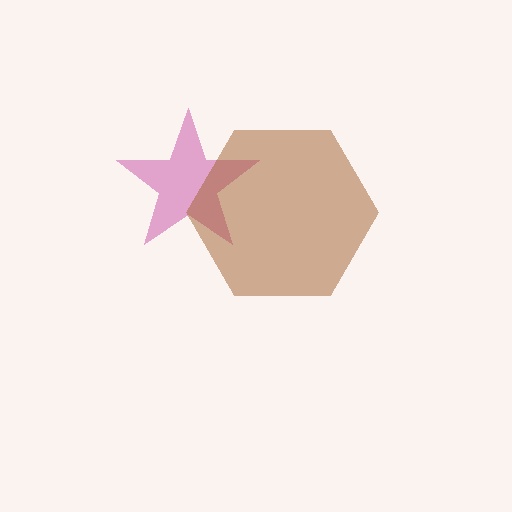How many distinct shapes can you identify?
There are 2 distinct shapes: a magenta star, a brown hexagon.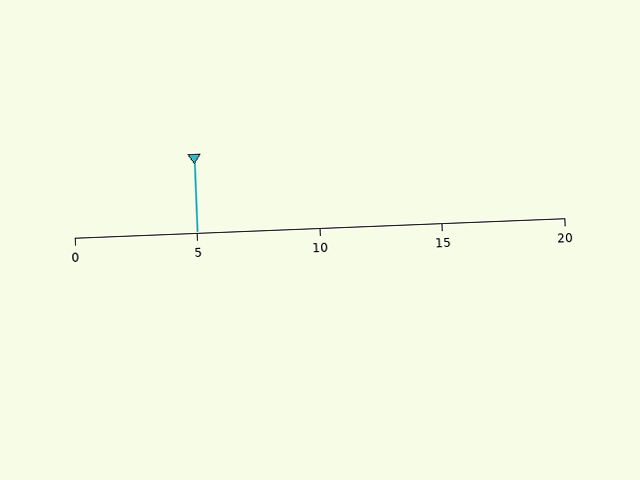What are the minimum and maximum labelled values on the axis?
The axis runs from 0 to 20.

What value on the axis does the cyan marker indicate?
The marker indicates approximately 5.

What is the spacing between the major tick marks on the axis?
The major ticks are spaced 5 apart.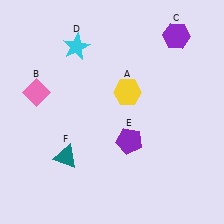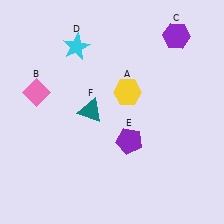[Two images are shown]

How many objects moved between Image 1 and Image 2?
1 object moved between the two images.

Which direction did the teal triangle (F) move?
The teal triangle (F) moved up.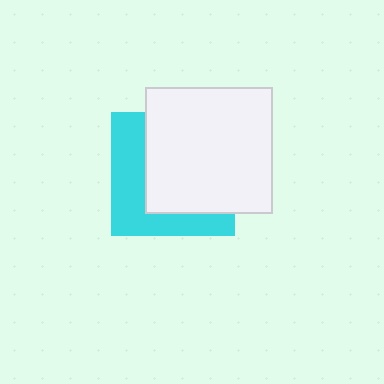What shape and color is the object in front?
The object in front is a white square.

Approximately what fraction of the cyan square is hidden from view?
Roughly 60% of the cyan square is hidden behind the white square.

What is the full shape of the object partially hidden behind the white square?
The partially hidden object is a cyan square.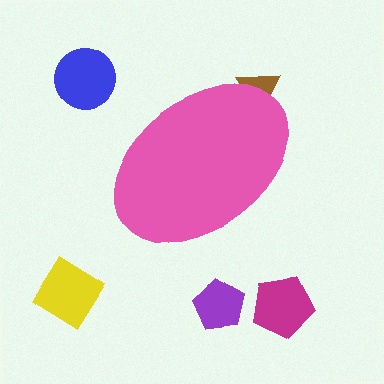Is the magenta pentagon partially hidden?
No, the magenta pentagon is fully visible.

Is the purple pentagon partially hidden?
No, the purple pentagon is fully visible.